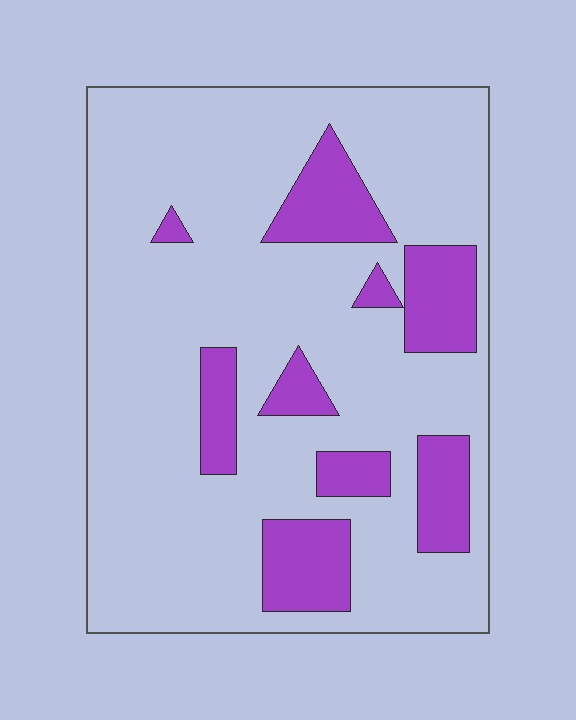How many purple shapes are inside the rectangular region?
9.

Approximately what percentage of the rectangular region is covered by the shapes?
Approximately 20%.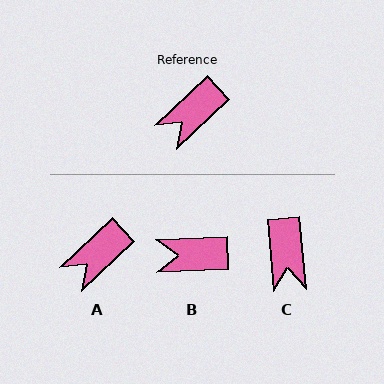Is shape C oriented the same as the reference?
No, it is off by about 52 degrees.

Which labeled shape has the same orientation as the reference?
A.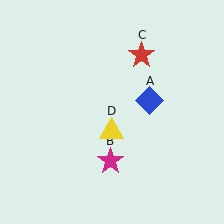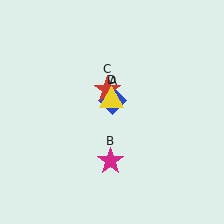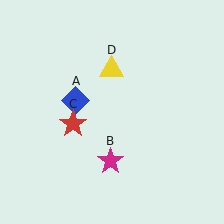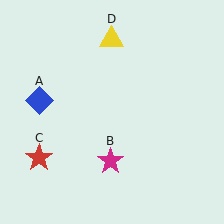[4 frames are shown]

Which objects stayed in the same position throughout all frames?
Magenta star (object B) remained stationary.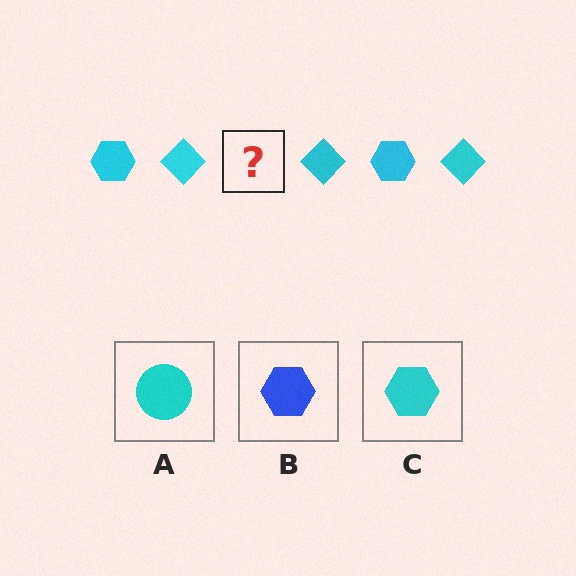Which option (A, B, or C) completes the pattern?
C.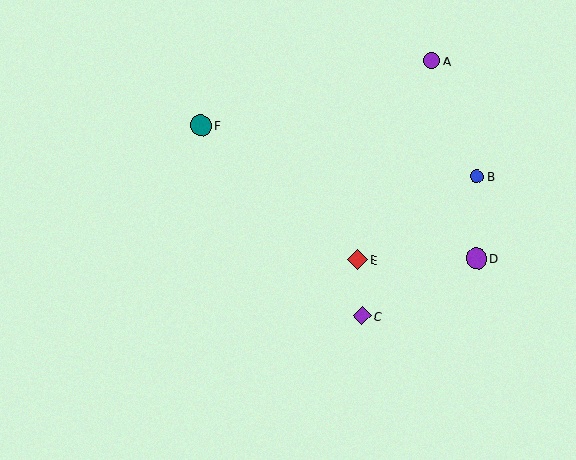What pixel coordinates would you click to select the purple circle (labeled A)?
Click at (432, 61) to select the purple circle A.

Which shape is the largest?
The teal circle (labeled F) is the largest.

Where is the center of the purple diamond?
The center of the purple diamond is at (362, 316).